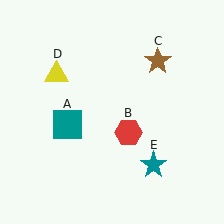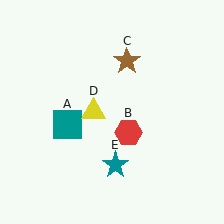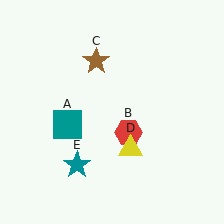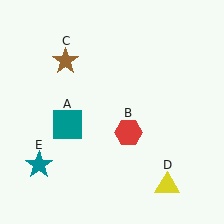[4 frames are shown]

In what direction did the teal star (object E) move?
The teal star (object E) moved left.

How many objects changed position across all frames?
3 objects changed position: brown star (object C), yellow triangle (object D), teal star (object E).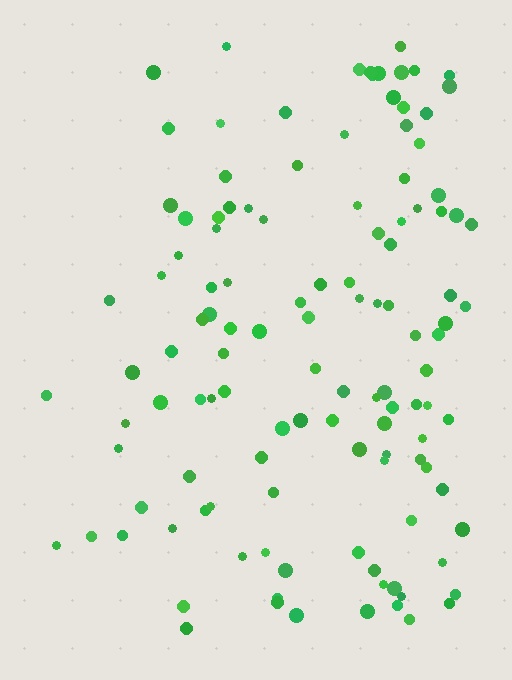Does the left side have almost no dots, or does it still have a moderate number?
Still a moderate number, just noticeably fewer than the right.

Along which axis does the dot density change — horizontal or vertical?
Horizontal.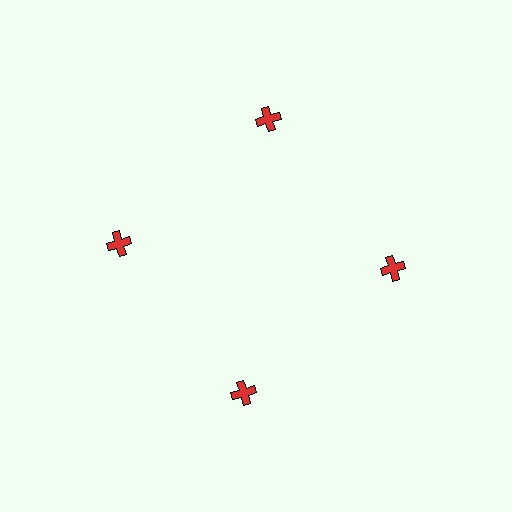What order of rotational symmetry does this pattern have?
This pattern has 4-fold rotational symmetry.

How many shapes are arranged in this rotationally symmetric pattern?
There are 4 shapes, arranged in 4 groups of 1.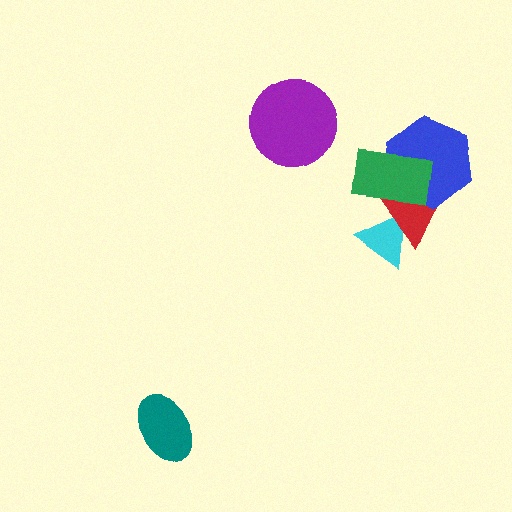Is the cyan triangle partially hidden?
Yes, it is partially covered by another shape.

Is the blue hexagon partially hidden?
Yes, it is partially covered by another shape.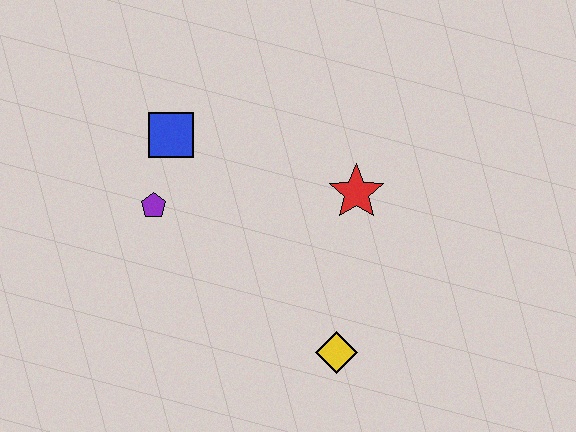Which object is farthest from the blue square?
The yellow diamond is farthest from the blue square.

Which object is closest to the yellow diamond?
The red star is closest to the yellow diamond.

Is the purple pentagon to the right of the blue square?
No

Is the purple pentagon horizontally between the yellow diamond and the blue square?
No